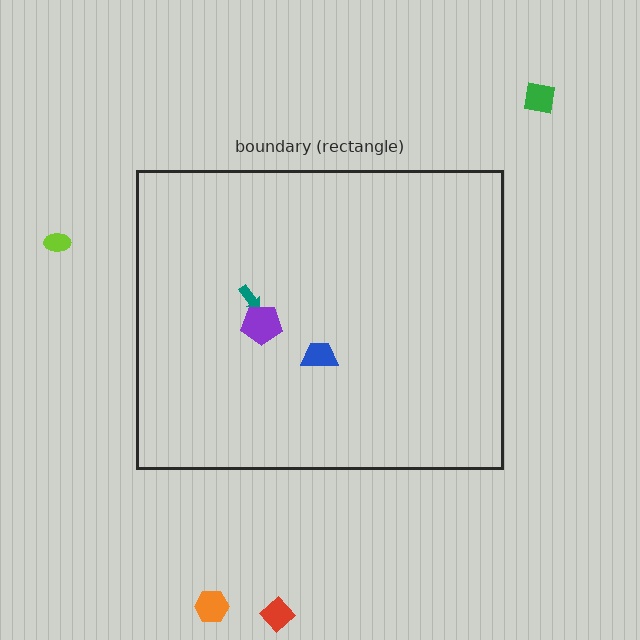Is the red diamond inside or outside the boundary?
Outside.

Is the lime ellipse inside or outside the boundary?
Outside.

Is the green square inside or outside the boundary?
Outside.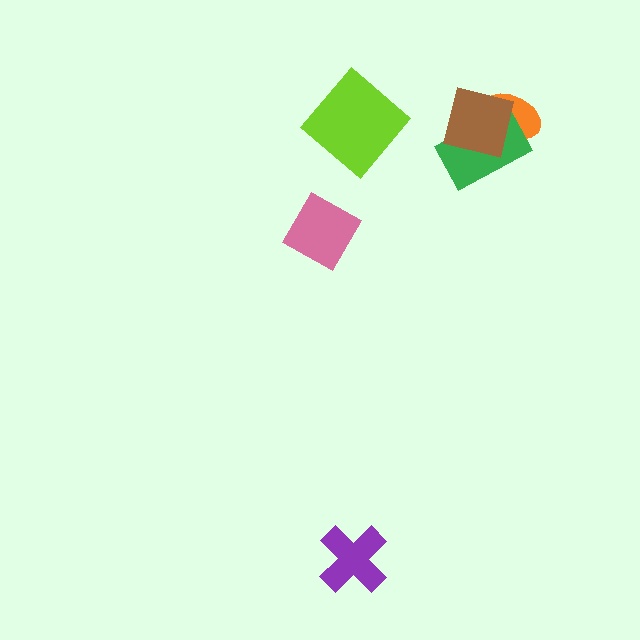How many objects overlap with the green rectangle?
2 objects overlap with the green rectangle.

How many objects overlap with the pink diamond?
0 objects overlap with the pink diamond.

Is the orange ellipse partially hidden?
Yes, it is partially covered by another shape.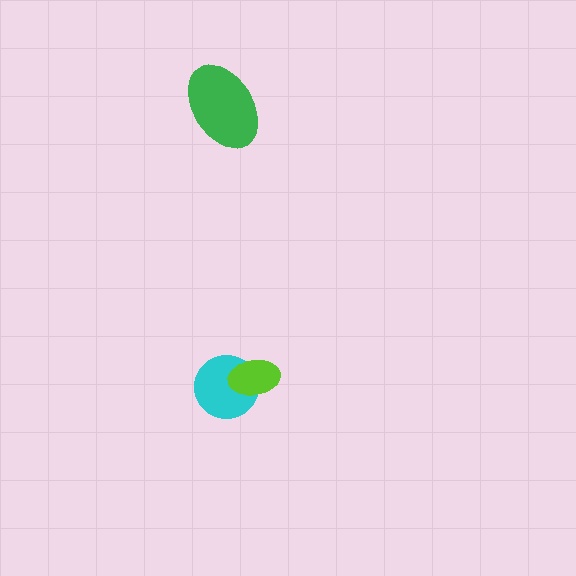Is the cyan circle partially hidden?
Yes, it is partially covered by another shape.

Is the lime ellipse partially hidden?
No, no other shape covers it.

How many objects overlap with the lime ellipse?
1 object overlaps with the lime ellipse.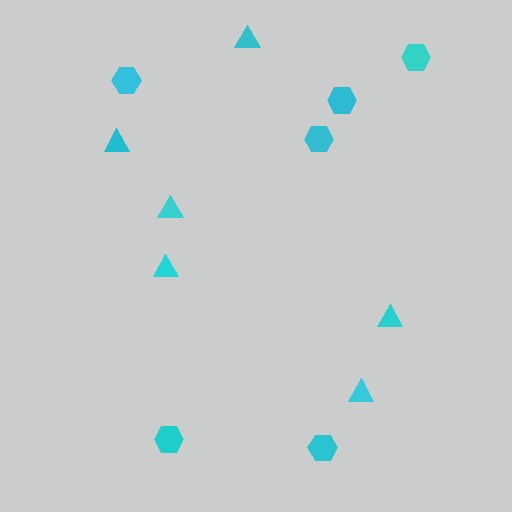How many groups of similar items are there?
There are 2 groups: one group of triangles (6) and one group of hexagons (6).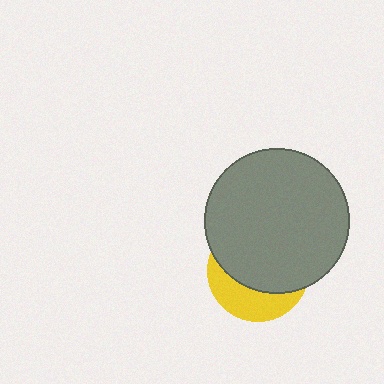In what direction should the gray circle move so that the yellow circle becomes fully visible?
The gray circle should move up. That is the shortest direction to clear the overlap and leave the yellow circle fully visible.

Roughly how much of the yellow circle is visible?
A small part of it is visible (roughly 34%).